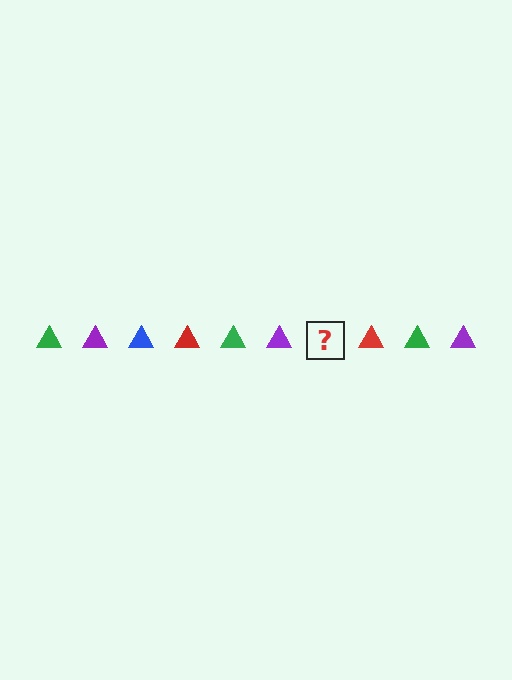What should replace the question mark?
The question mark should be replaced with a blue triangle.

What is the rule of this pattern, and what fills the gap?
The rule is that the pattern cycles through green, purple, blue, red triangles. The gap should be filled with a blue triangle.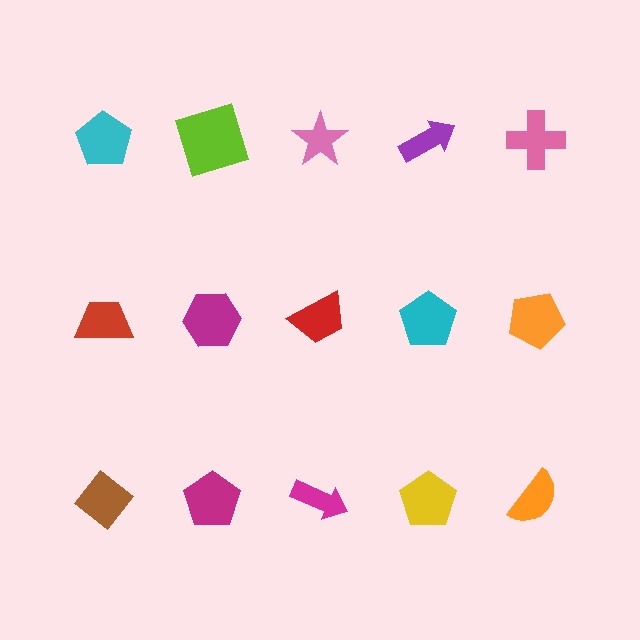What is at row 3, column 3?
A magenta arrow.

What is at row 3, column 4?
A yellow pentagon.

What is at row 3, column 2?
A magenta pentagon.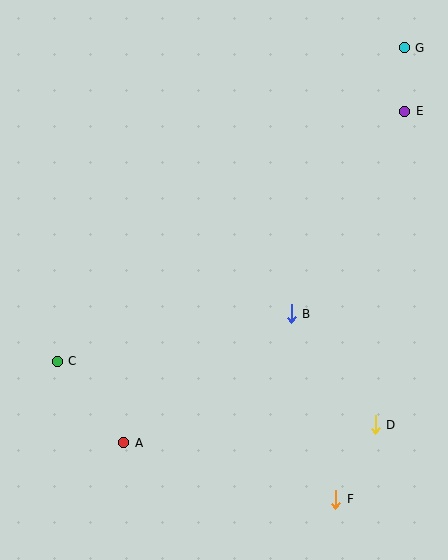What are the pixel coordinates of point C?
Point C is at (57, 361).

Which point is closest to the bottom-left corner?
Point A is closest to the bottom-left corner.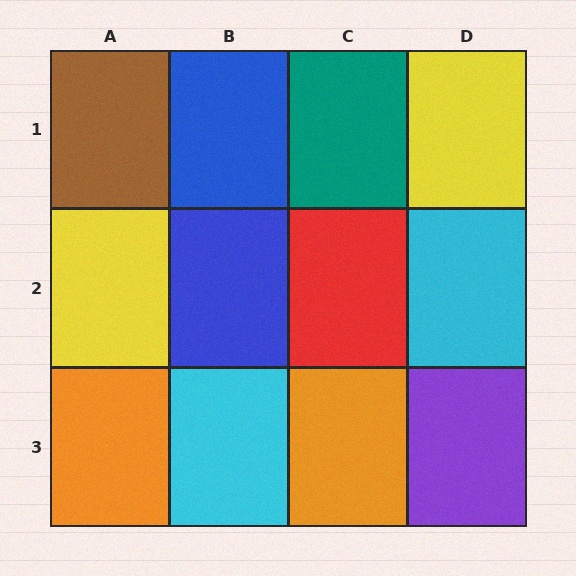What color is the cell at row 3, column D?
Purple.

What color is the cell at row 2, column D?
Cyan.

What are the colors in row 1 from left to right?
Brown, blue, teal, yellow.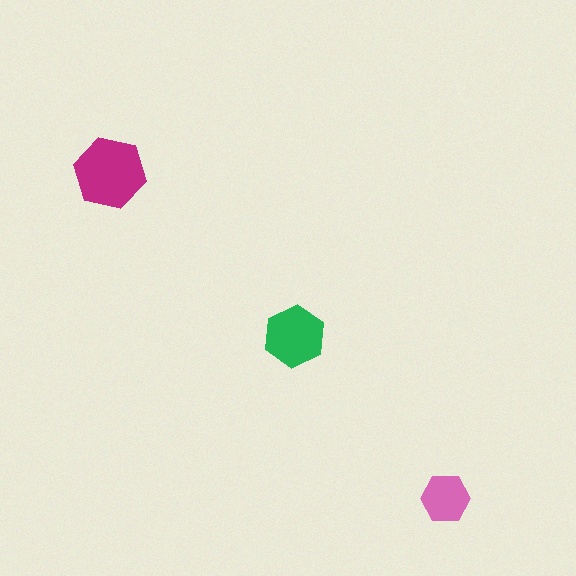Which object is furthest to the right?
The pink hexagon is rightmost.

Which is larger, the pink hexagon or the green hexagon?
The green one.